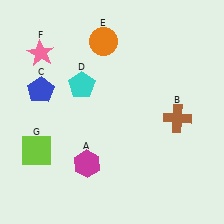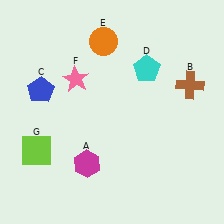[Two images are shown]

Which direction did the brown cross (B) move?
The brown cross (B) moved up.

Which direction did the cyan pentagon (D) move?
The cyan pentagon (D) moved right.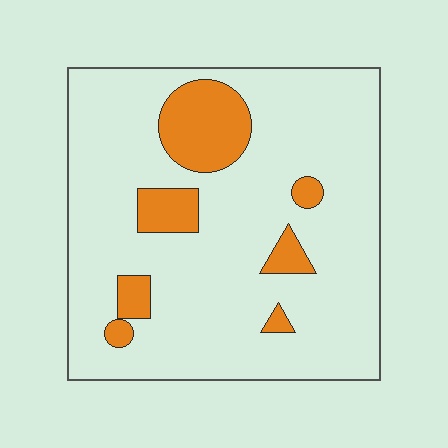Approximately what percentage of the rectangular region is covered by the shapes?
Approximately 15%.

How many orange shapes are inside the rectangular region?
7.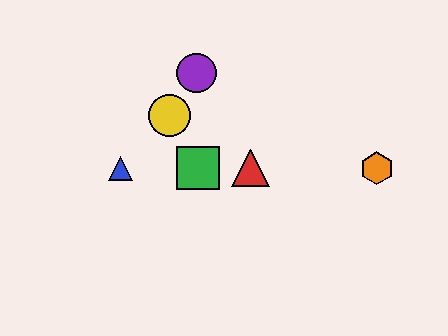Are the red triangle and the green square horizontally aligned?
Yes, both are at y≈168.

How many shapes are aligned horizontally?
4 shapes (the red triangle, the blue triangle, the green square, the orange hexagon) are aligned horizontally.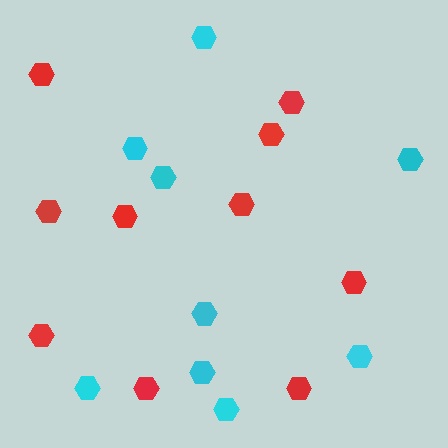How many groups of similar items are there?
There are 2 groups: one group of red hexagons (10) and one group of cyan hexagons (9).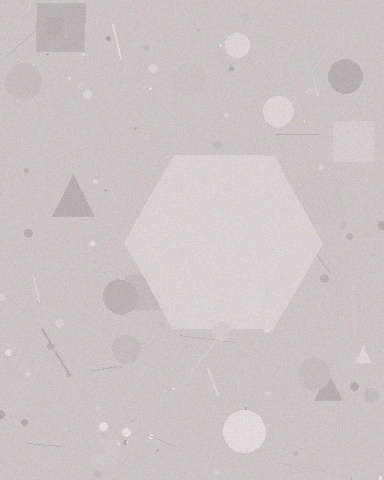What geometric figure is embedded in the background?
A hexagon is embedded in the background.